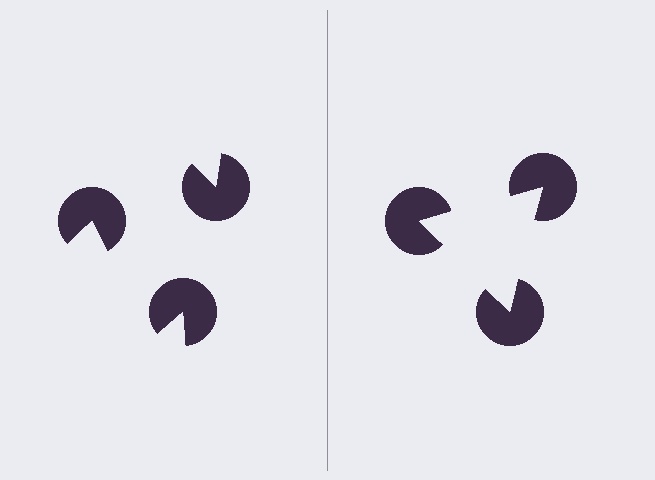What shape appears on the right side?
An illusory triangle.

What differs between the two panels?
The pac-man discs are positioned identically on both sides; only the wedge orientations differ. On the right they align to a triangle; on the left they are misaligned.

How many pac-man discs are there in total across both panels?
6 — 3 on each side.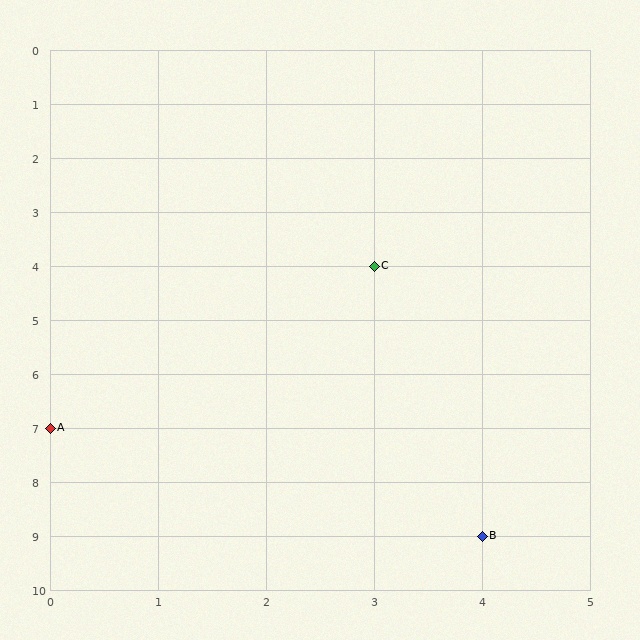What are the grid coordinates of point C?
Point C is at grid coordinates (3, 4).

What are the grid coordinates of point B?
Point B is at grid coordinates (4, 9).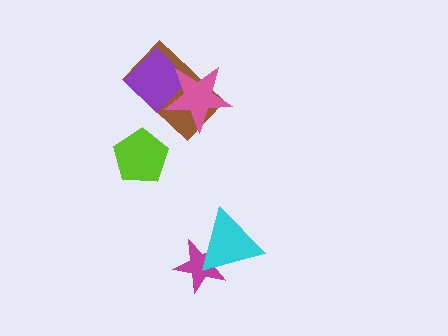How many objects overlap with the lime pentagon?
0 objects overlap with the lime pentagon.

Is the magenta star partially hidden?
Yes, it is partially covered by another shape.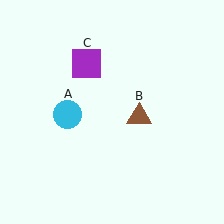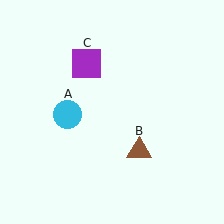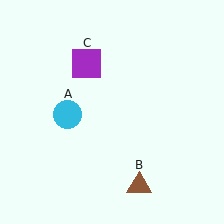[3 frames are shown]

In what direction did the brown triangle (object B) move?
The brown triangle (object B) moved down.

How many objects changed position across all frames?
1 object changed position: brown triangle (object B).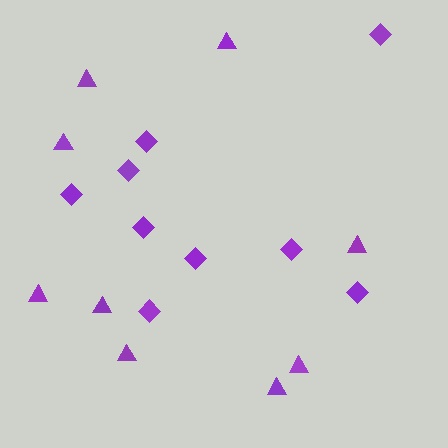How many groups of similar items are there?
There are 2 groups: one group of triangles (9) and one group of diamonds (9).